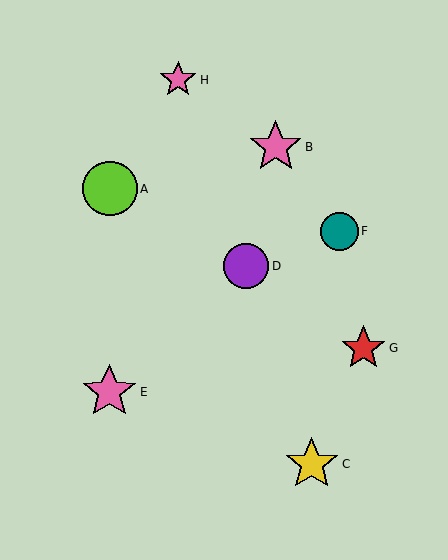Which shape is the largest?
The pink star (labeled E) is the largest.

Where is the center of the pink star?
The center of the pink star is at (178, 80).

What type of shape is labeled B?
Shape B is a pink star.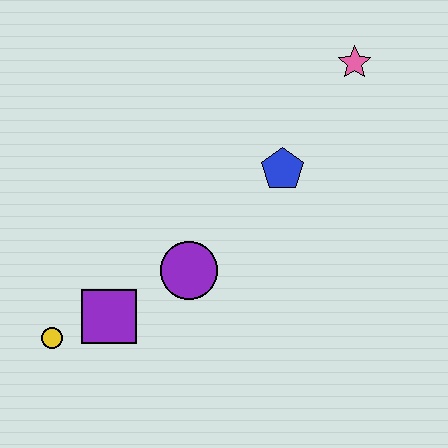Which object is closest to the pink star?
The blue pentagon is closest to the pink star.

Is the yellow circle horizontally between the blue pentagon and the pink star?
No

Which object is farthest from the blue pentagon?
The yellow circle is farthest from the blue pentagon.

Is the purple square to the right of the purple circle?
No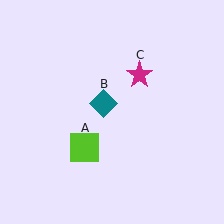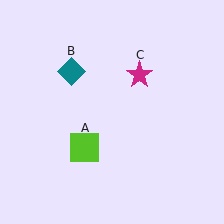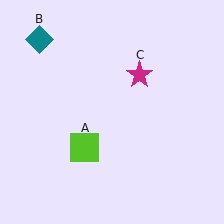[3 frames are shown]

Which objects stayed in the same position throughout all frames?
Lime square (object A) and magenta star (object C) remained stationary.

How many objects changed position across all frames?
1 object changed position: teal diamond (object B).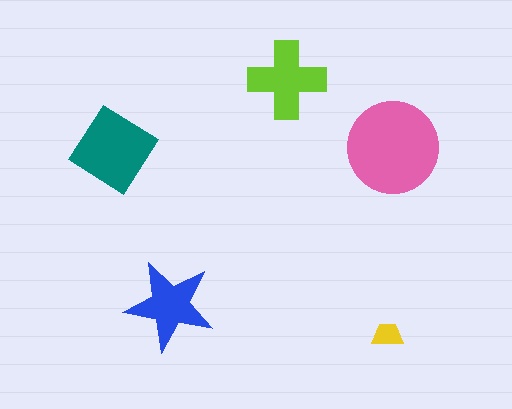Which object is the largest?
The pink circle.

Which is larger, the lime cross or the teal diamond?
The teal diamond.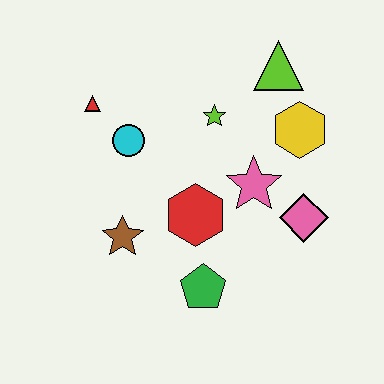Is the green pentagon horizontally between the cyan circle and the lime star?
Yes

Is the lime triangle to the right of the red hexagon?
Yes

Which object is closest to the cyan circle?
The red triangle is closest to the cyan circle.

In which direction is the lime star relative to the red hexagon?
The lime star is above the red hexagon.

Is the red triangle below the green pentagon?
No